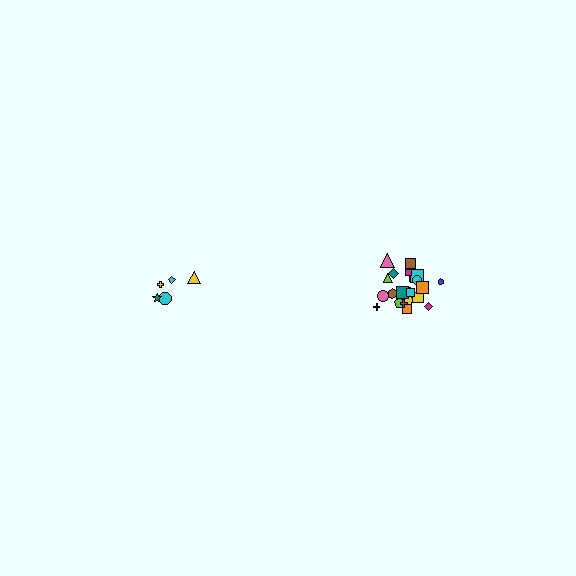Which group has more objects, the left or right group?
The right group.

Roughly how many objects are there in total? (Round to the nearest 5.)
Roughly 30 objects in total.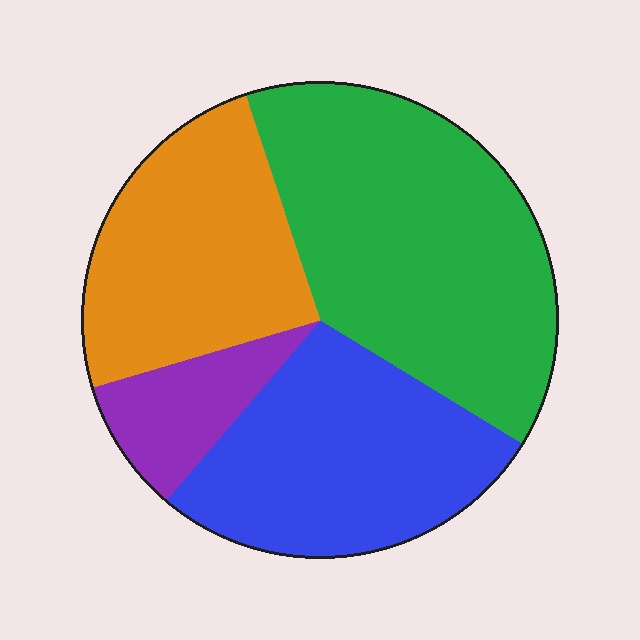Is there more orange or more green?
Green.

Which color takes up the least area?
Purple, at roughly 10%.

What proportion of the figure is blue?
Blue covers around 25% of the figure.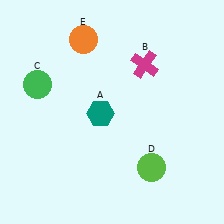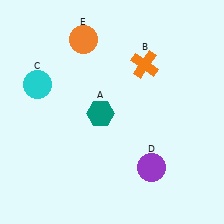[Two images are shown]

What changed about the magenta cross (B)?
In Image 1, B is magenta. In Image 2, it changed to orange.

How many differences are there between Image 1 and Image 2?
There are 3 differences between the two images.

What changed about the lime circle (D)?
In Image 1, D is lime. In Image 2, it changed to purple.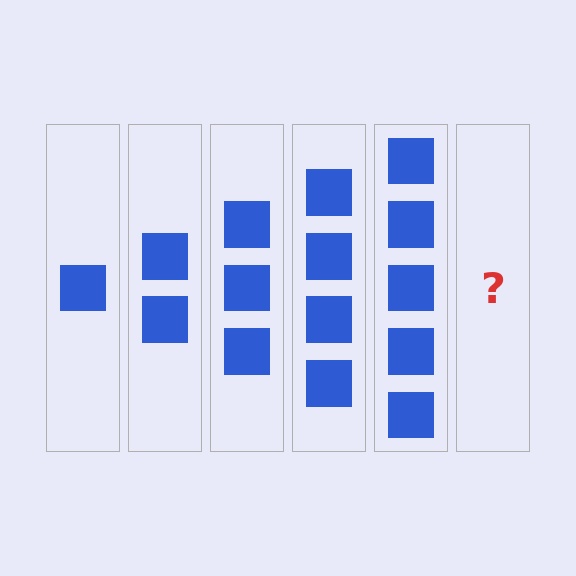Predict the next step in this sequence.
The next step is 6 squares.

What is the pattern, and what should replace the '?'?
The pattern is that each step adds one more square. The '?' should be 6 squares.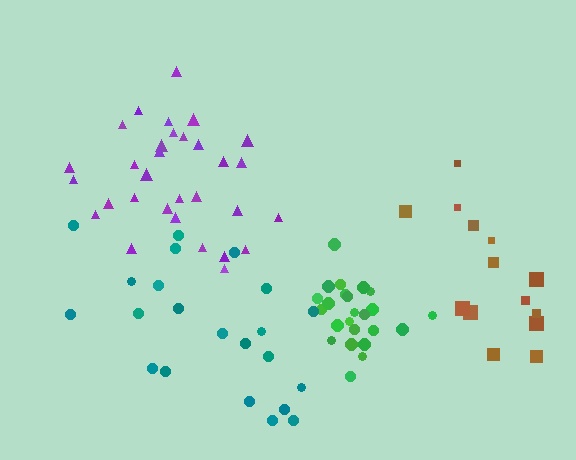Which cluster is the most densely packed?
Green.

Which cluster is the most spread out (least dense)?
Brown.